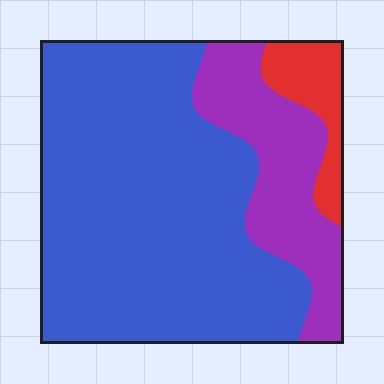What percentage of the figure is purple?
Purple takes up about one fifth (1/5) of the figure.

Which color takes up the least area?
Red, at roughly 10%.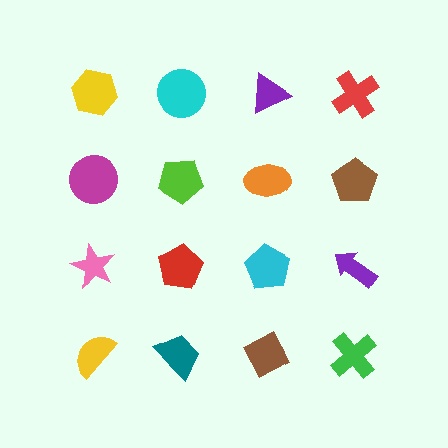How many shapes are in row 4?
4 shapes.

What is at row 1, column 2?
A cyan circle.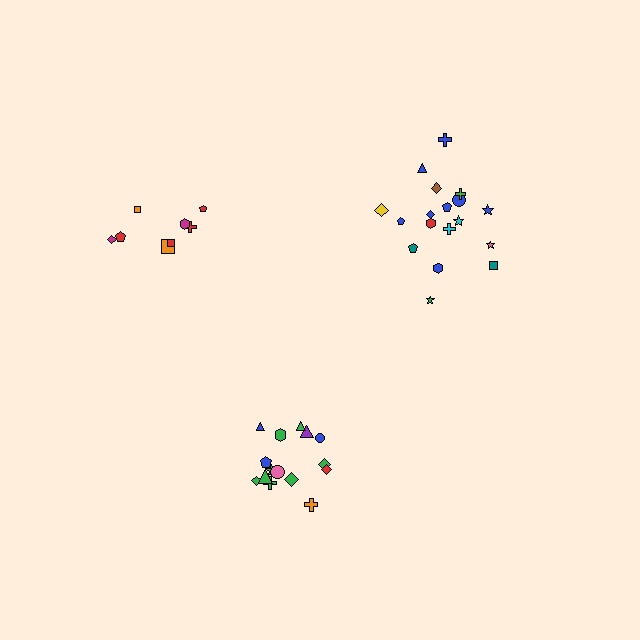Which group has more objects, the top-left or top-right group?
The top-right group.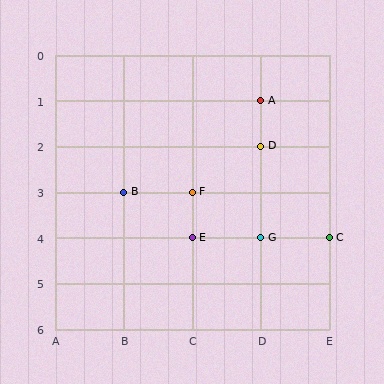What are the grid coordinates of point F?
Point F is at grid coordinates (C, 3).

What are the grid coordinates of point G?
Point G is at grid coordinates (D, 4).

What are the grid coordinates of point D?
Point D is at grid coordinates (D, 2).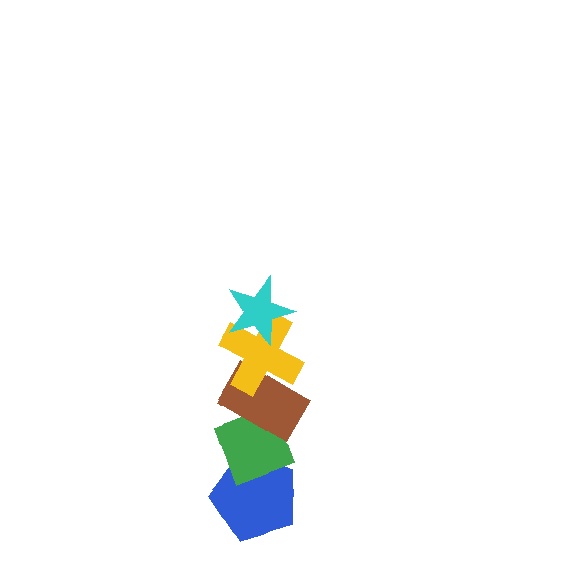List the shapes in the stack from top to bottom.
From top to bottom: the cyan star, the yellow cross, the brown rectangle, the green diamond, the blue pentagon.